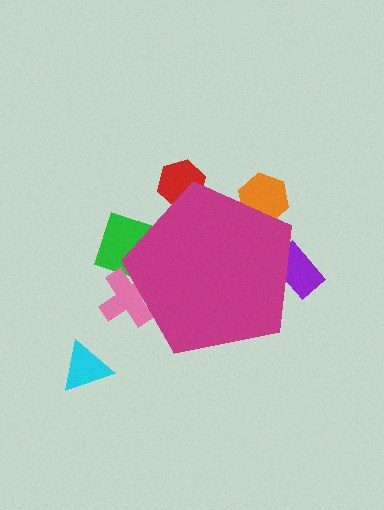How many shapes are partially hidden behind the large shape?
5 shapes are partially hidden.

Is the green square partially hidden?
Yes, the green square is partially hidden behind the magenta pentagon.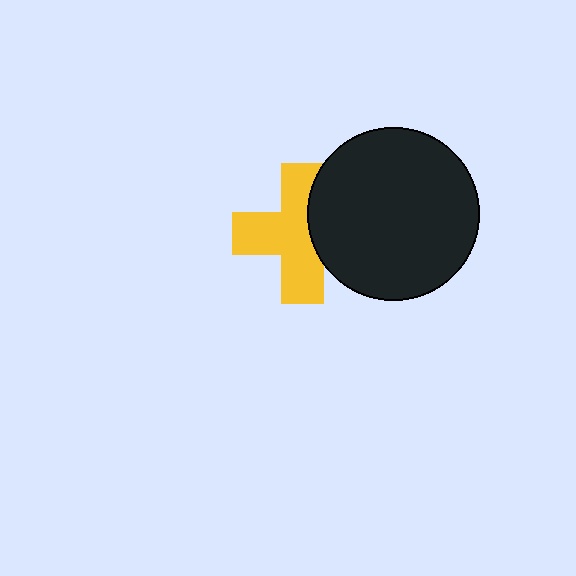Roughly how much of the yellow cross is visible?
Most of it is visible (roughly 68%).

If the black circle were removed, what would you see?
You would see the complete yellow cross.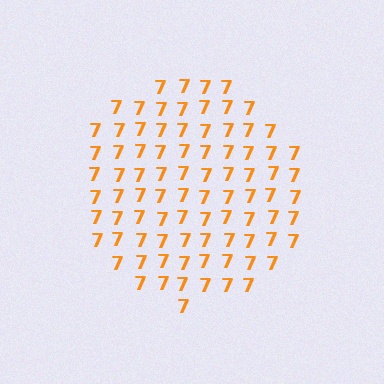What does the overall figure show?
The overall figure shows a circle.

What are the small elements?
The small elements are digit 7's.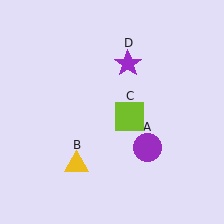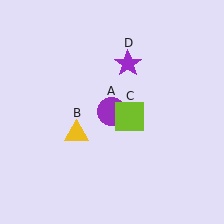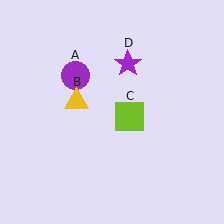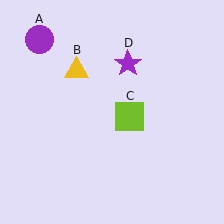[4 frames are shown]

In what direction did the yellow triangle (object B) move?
The yellow triangle (object B) moved up.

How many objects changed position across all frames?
2 objects changed position: purple circle (object A), yellow triangle (object B).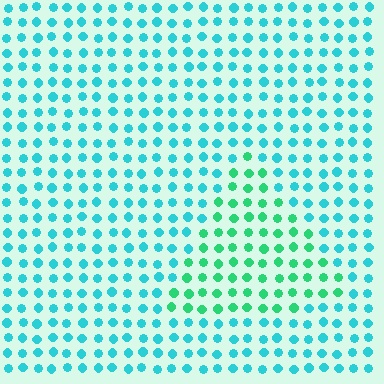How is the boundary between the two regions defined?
The boundary is defined purely by a slight shift in hue (about 36 degrees). Spacing, size, and orientation are identical on both sides.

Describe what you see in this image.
The image is filled with small cyan elements in a uniform arrangement. A triangle-shaped region is visible where the elements are tinted to a slightly different hue, forming a subtle color boundary.